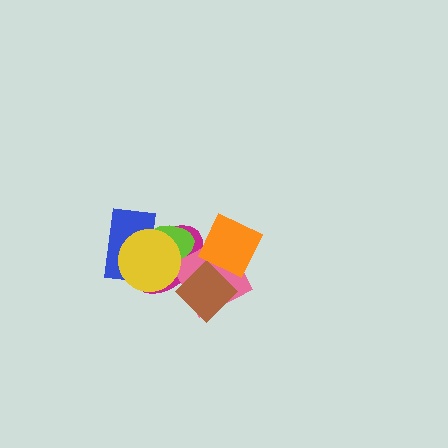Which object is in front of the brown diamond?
The orange diamond is in front of the brown diamond.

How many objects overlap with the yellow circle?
4 objects overlap with the yellow circle.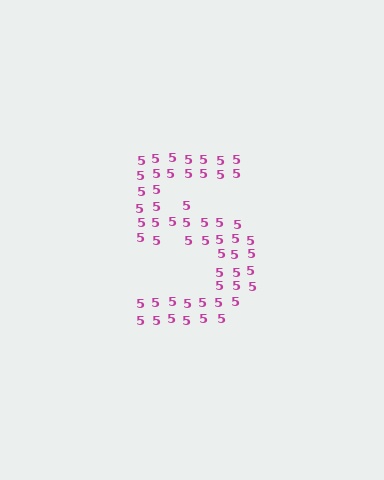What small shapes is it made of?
It is made of small digit 5's.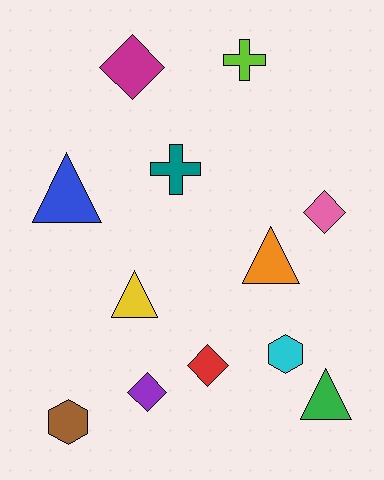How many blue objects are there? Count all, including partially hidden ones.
There is 1 blue object.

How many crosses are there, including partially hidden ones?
There are 2 crosses.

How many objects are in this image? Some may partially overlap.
There are 12 objects.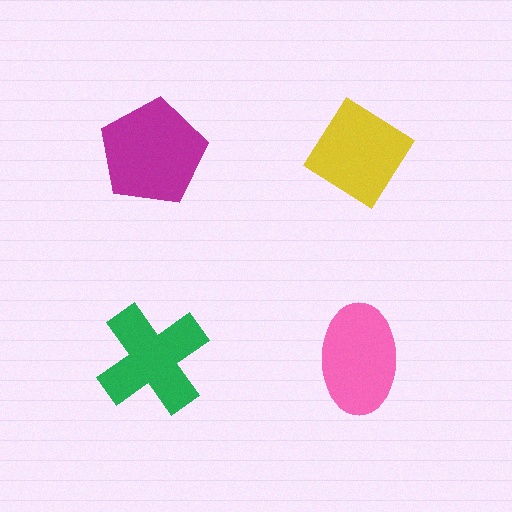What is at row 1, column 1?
A magenta pentagon.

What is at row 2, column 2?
A pink ellipse.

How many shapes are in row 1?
2 shapes.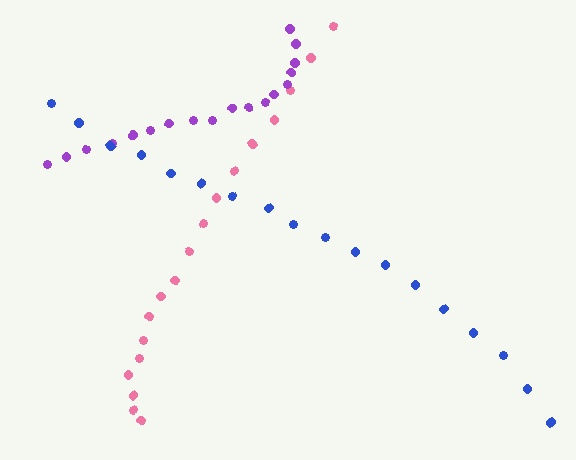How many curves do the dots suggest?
There are 3 distinct paths.